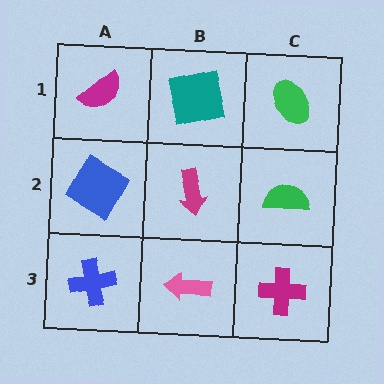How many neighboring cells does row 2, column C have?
3.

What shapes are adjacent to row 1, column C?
A green semicircle (row 2, column C), a teal square (row 1, column B).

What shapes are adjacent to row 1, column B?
A magenta arrow (row 2, column B), a magenta semicircle (row 1, column A), a green ellipse (row 1, column C).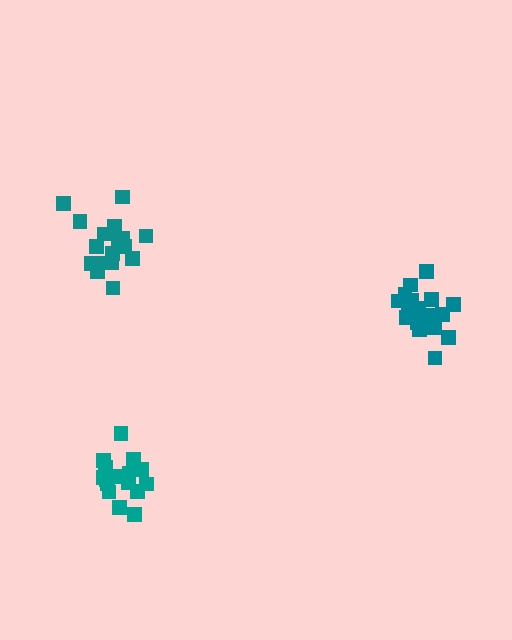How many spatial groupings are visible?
There are 3 spatial groupings.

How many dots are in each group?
Group 1: 16 dots, Group 2: 17 dots, Group 3: 21 dots (54 total).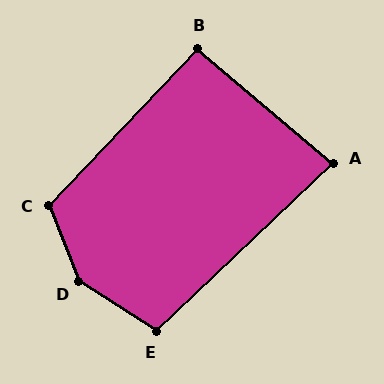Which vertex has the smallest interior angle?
A, at approximately 84 degrees.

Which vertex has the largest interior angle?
D, at approximately 145 degrees.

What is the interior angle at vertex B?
Approximately 93 degrees (approximately right).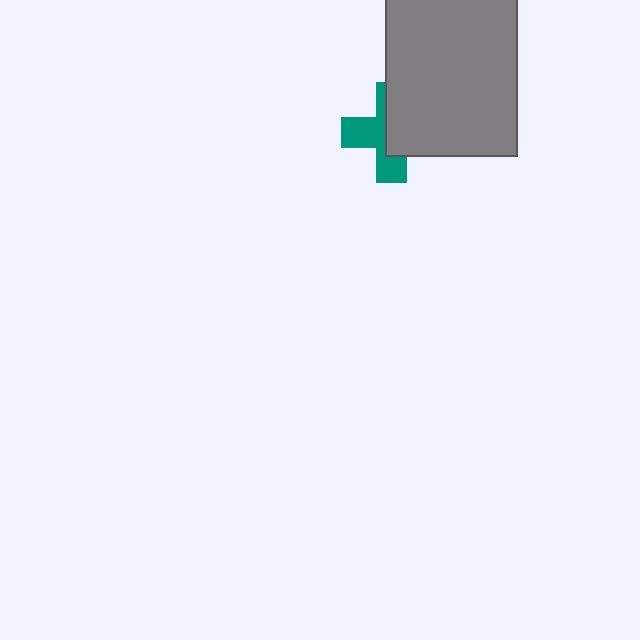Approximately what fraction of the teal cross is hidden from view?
Roughly 51% of the teal cross is hidden behind the gray rectangle.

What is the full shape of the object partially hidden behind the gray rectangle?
The partially hidden object is a teal cross.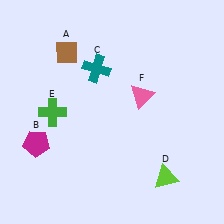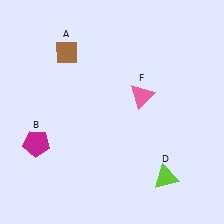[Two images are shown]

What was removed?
The green cross (E), the teal cross (C) were removed in Image 2.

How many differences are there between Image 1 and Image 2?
There are 2 differences between the two images.